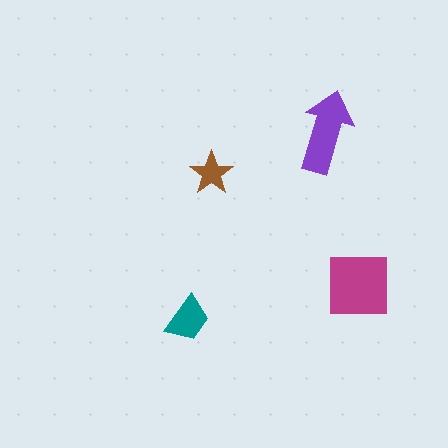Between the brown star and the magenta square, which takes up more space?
The magenta square.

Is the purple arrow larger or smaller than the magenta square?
Smaller.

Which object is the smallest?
The brown star.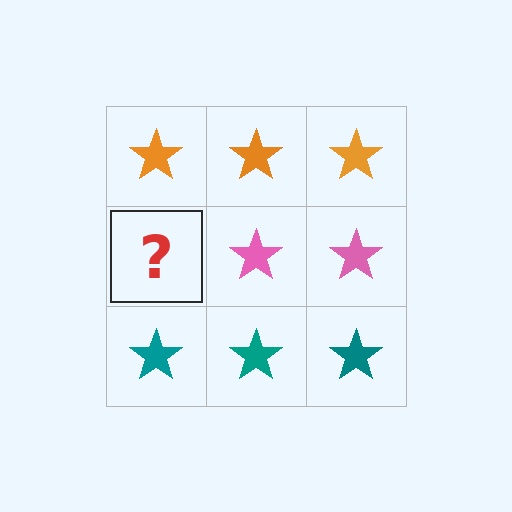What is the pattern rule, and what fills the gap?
The rule is that each row has a consistent color. The gap should be filled with a pink star.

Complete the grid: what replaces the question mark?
The question mark should be replaced with a pink star.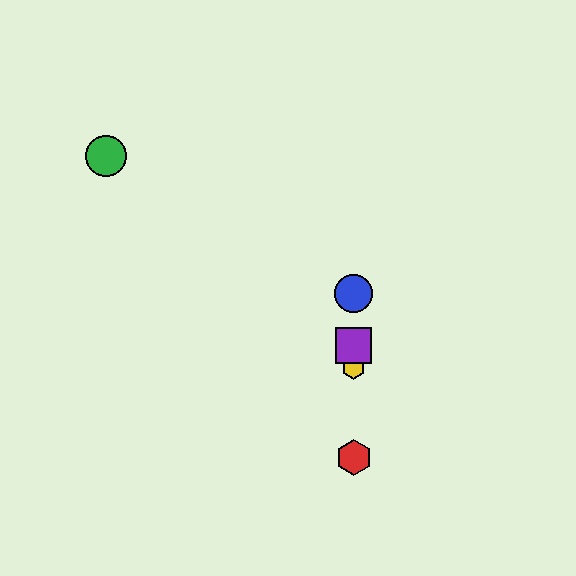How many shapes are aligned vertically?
4 shapes (the red hexagon, the blue circle, the yellow hexagon, the purple square) are aligned vertically.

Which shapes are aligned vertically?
The red hexagon, the blue circle, the yellow hexagon, the purple square are aligned vertically.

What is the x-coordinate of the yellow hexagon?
The yellow hexagon is at x≈354.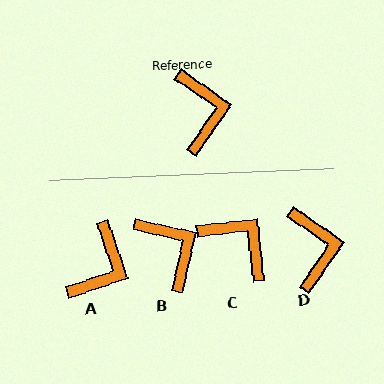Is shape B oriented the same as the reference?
No, it is off by about 22 degrees.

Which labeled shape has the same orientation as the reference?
D.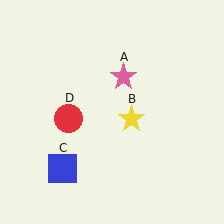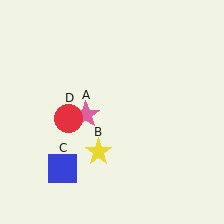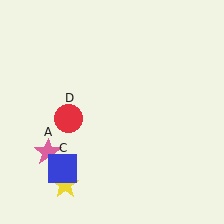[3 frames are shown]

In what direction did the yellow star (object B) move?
The yellow star (object B) moved down and to the left.